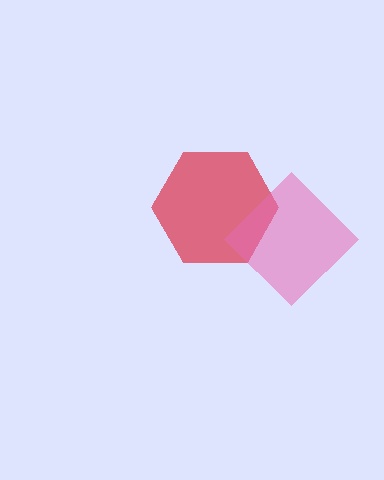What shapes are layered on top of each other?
The layered shapes are: a red hexagon, a pink diamond.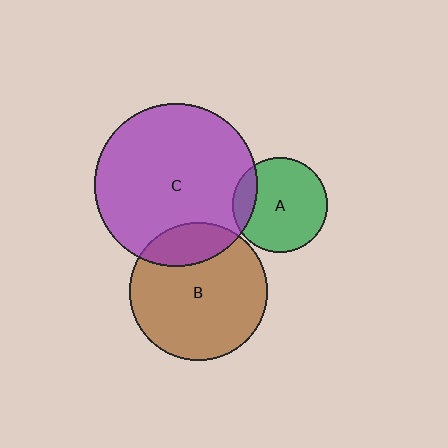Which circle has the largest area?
Circle C (purple).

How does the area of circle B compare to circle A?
Approximately 2.1 times.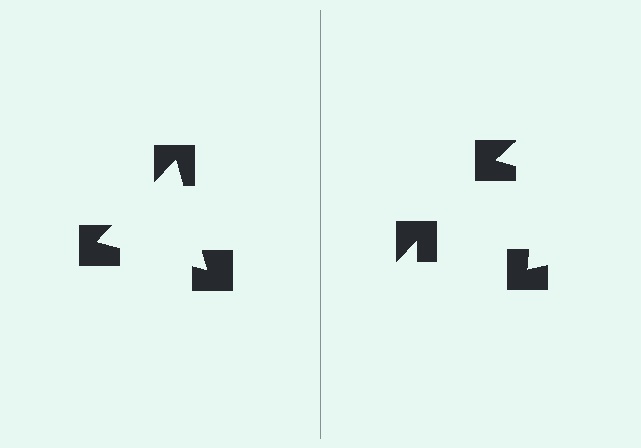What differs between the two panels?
The notched squares are positioned identically on both sides; only the wedge orientations differ. On the left they align to a triangle; on the right they are misaligned.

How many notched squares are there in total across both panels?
6 — 3 on each side.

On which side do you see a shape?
An illusory triangle appears on the left side. On the right side the wedge cuts are rotated, so no coherent shape forms.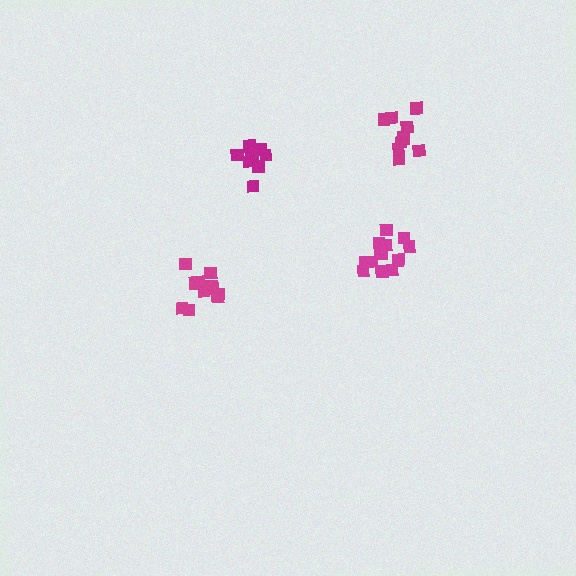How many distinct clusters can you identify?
There are 4 distinct clusters.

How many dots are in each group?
Group 1: 10 dots, Group 2: 12 dots, Group 3: 14 dots, Group 4: 9 dots (45 total).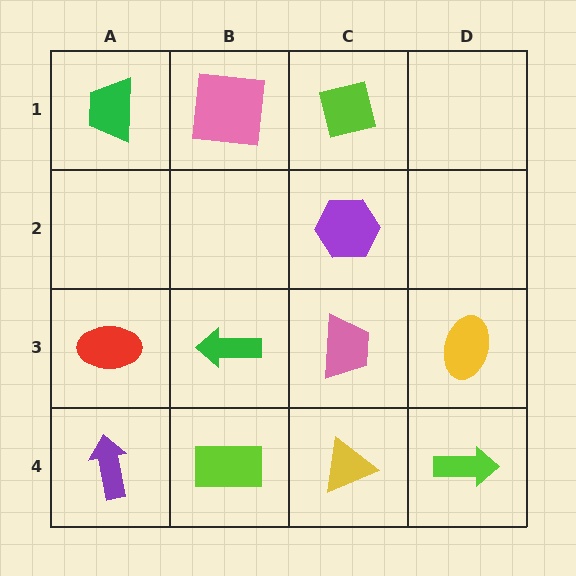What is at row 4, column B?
A lime rectangle.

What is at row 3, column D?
A yellow ellipse.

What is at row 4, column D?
A lime arrow.